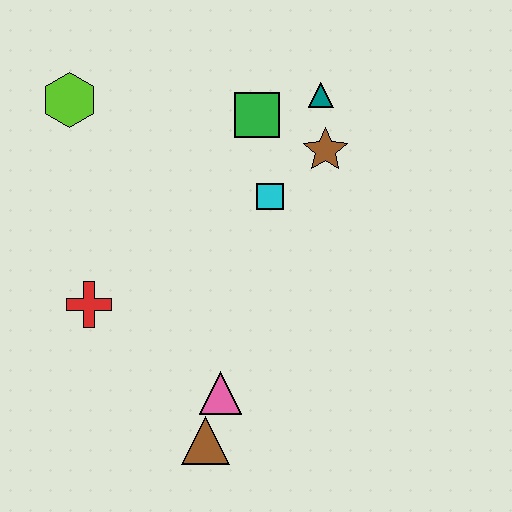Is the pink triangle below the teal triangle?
Yes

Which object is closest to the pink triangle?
The brown triangle is closest to the pink triangle.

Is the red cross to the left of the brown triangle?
Yes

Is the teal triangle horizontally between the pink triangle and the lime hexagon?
No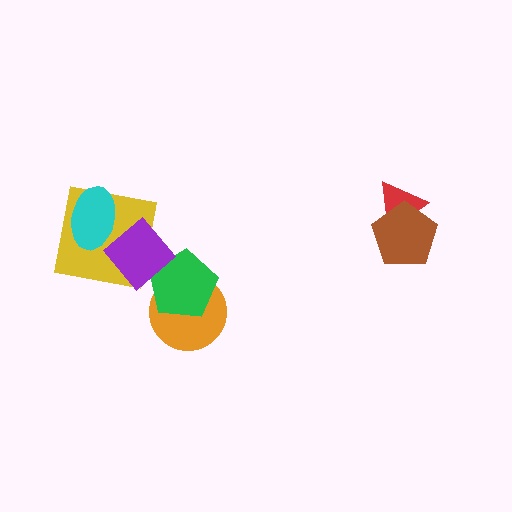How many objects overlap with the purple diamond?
2 objects overlap with the purple diamond.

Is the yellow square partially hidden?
Yes, it is partially covered by another shape.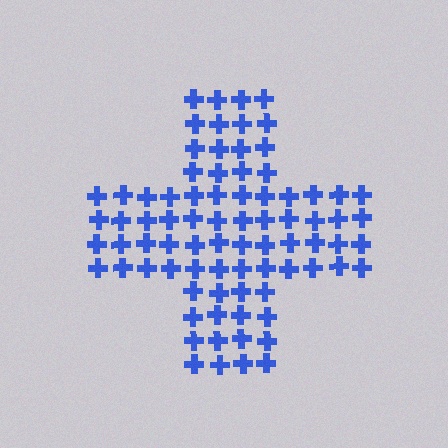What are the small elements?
The small elements are crosses.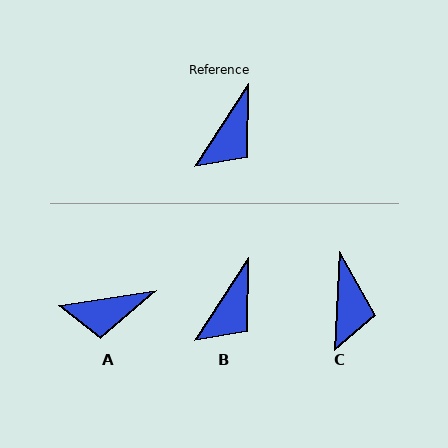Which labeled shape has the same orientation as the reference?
B.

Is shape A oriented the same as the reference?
No, it is off by about 48 degrees.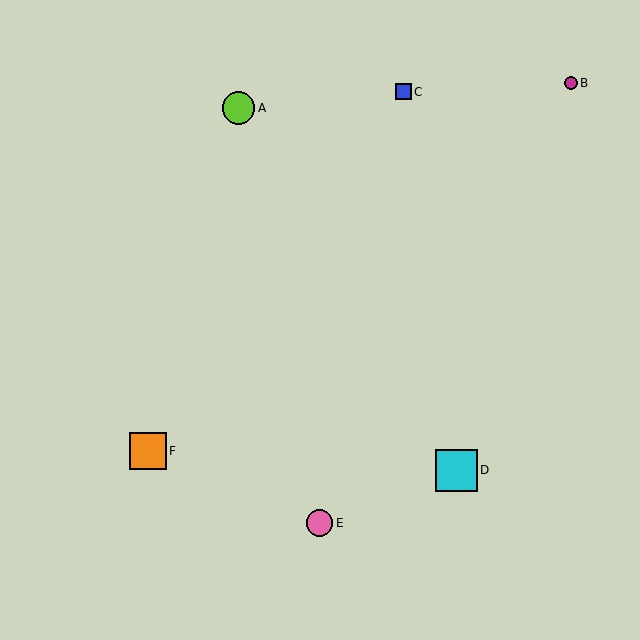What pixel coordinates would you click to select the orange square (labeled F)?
Click at (148, 451) to select the orange square F.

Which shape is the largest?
The cyan square (labeled D) is the largest.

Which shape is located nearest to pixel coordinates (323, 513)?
The pink circle (labeled E) at (320, 523) is nearest to that location.